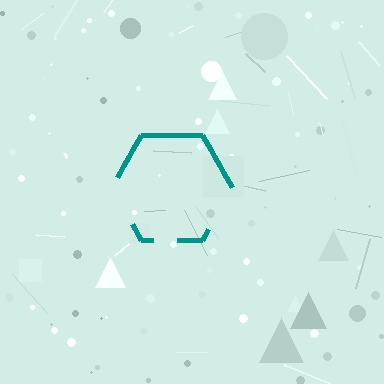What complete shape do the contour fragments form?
The contour fragments form a hexagon.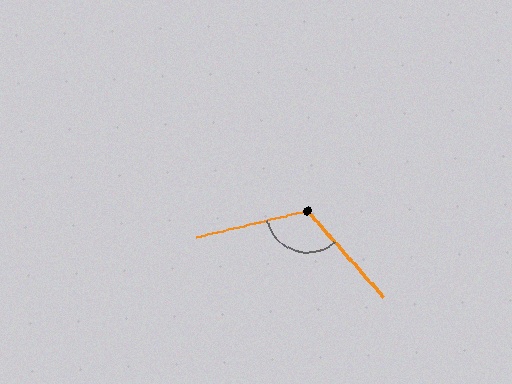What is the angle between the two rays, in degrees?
Approximately 118 degrees.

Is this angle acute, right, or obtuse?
It is obtuse.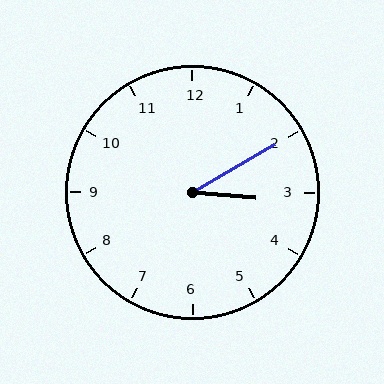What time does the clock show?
3:10.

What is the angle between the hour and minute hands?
Approximately 35 degrees.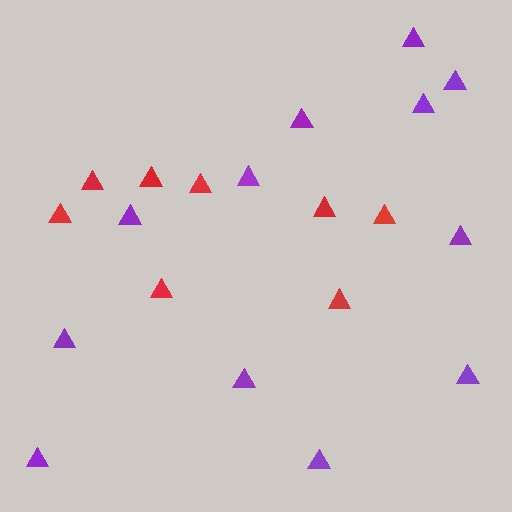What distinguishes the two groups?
There are 2 groups: one group of red triangles (8) and one group of purple triangles (12).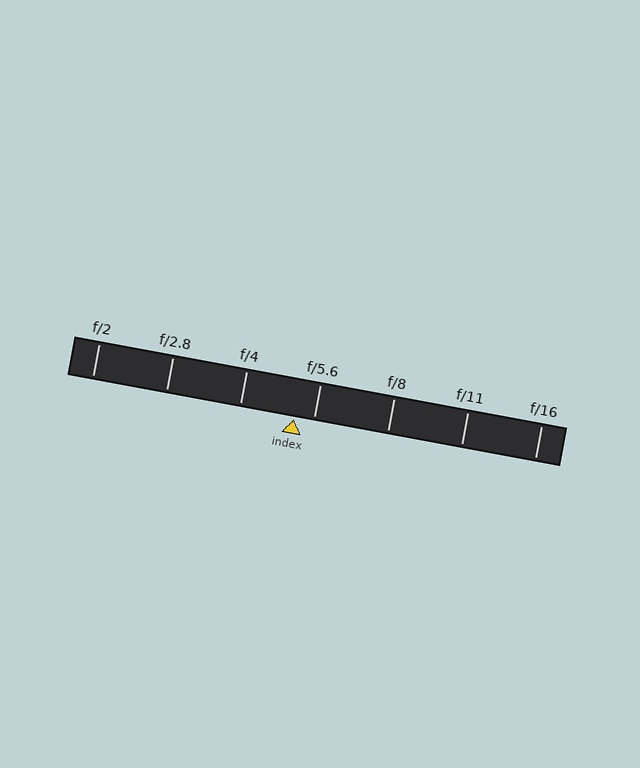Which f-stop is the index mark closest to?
The index mark is closest to f/5.6.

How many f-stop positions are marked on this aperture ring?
There are 7 f-stop positions marked.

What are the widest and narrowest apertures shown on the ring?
The widest aperture shown is f/2 and the narrowest is f/16.